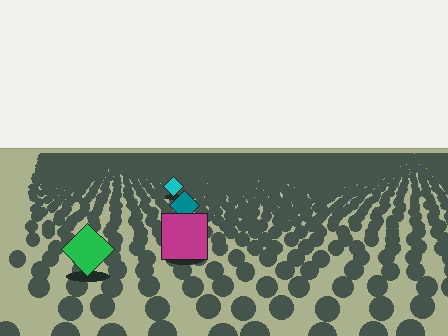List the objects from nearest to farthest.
From nearest to farthest: the green diamond, the magenta square, the teal diamond, the cyan diamond.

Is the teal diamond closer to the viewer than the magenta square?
No. The magenta square is closer — you can tell from the texture gradient: the ground texture is coarser near it.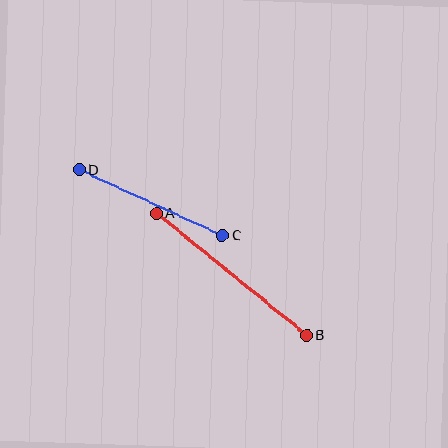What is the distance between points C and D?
The distance is approximately 158 pixels.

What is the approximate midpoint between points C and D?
The midpoint is at approximately (151, 202) pixels.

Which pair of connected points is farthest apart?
Points A and B are farthest apart.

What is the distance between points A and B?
The distance is approximately 194 pixels.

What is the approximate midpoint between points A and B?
The midpoint is at approximately (231, 274) pixels.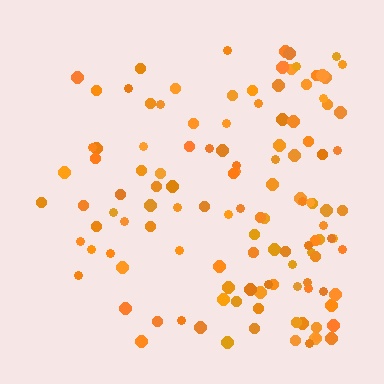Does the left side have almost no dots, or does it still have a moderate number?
Still a moderate number, just noticeably fewer than the right.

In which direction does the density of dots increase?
From left to right, with the right side densest.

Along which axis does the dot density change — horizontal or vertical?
Horizontal.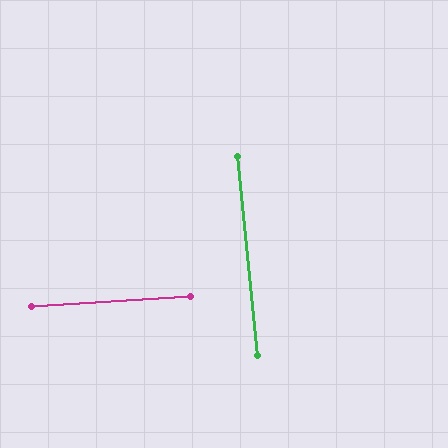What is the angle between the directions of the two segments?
Approximately 88 degrees.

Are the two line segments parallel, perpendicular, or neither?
Perpendicular — they meet at approximately 88°.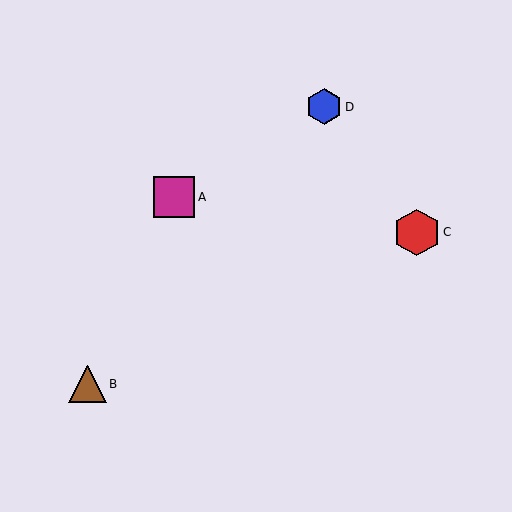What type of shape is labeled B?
Shape B is a brown triangle.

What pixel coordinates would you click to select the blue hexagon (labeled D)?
Click at (324, 107) to select the blue hexagon D.